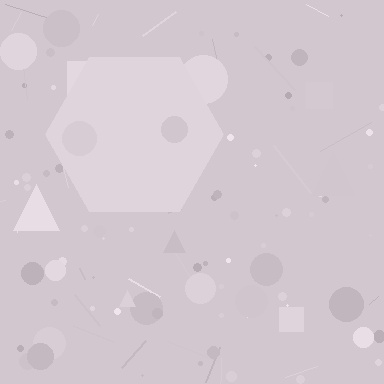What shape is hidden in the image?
A hexagon is hidden in the image.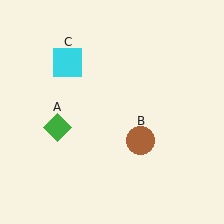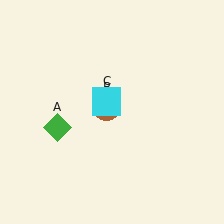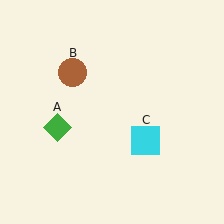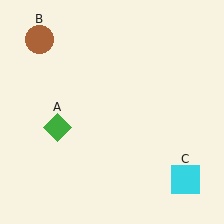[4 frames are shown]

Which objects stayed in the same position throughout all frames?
Green diamond (object A) remained stationary.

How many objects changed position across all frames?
2 objects changed position: brown circle (object B), cyan square (object C).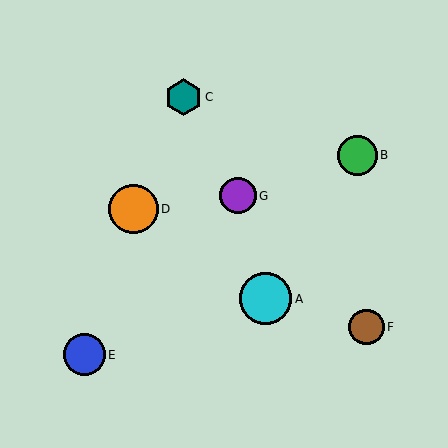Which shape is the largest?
The cyan circle (labeled A) is the largest.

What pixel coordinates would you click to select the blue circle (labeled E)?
Click at (84, 355) to select the blue circle E.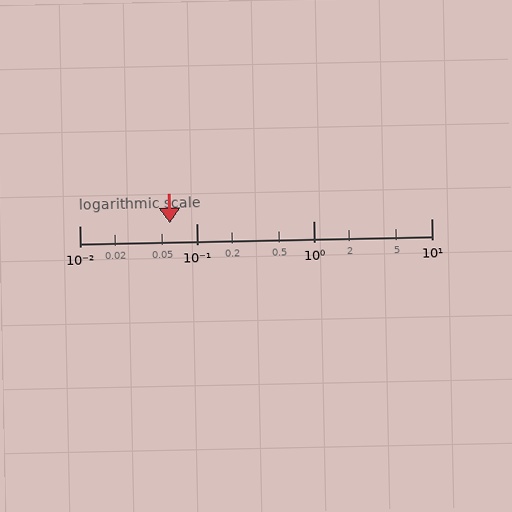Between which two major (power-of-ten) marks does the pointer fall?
The pointer is between 0.01 and 0.1.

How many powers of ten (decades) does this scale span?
The scale spans 3 decades, from 0.01 to 10.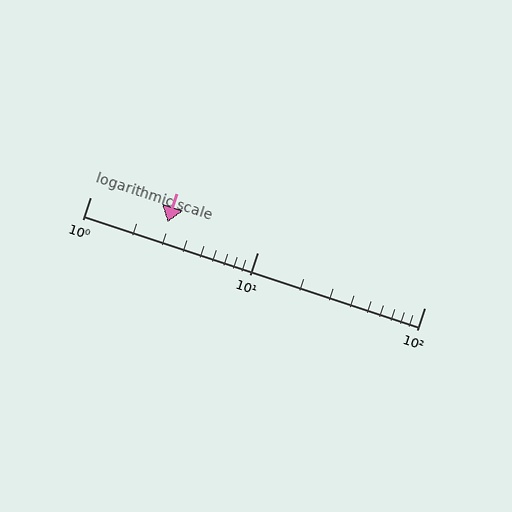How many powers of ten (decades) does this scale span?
The scale spans 2 decades, from 1 to 100.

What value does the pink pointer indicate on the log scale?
The pointer indicates approximately 2.9.